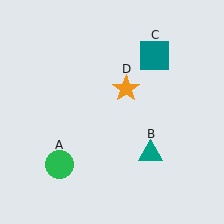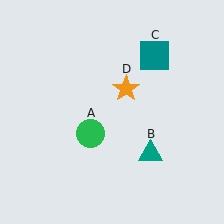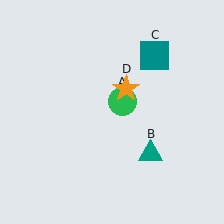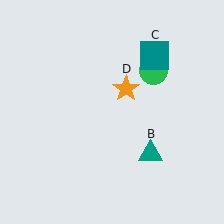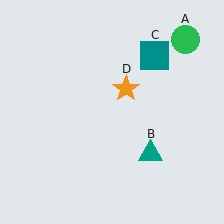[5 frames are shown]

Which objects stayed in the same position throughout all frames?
Teal triangle (object B) and teal square (object C) and orange star (object D) remained stationary.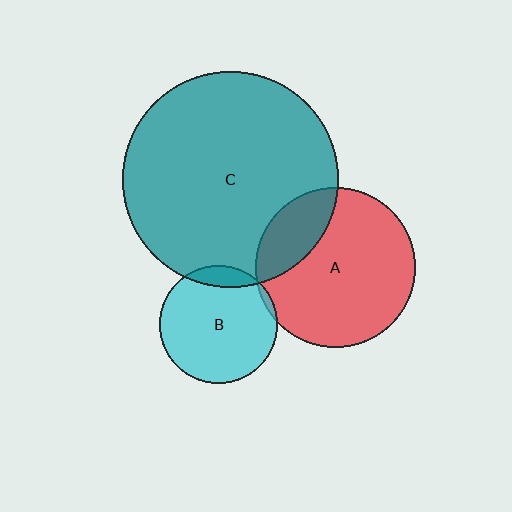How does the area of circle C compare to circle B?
Approximately 3.3 times.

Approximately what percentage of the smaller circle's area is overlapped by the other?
Approximately 5%.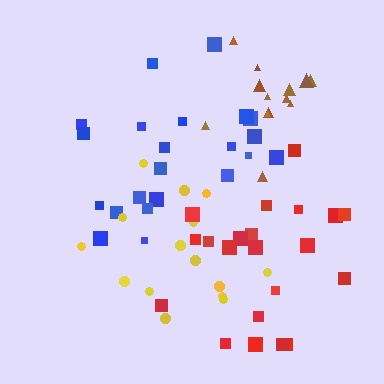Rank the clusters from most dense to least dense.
brown, blue, red, yellow.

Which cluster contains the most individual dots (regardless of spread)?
Blue (22).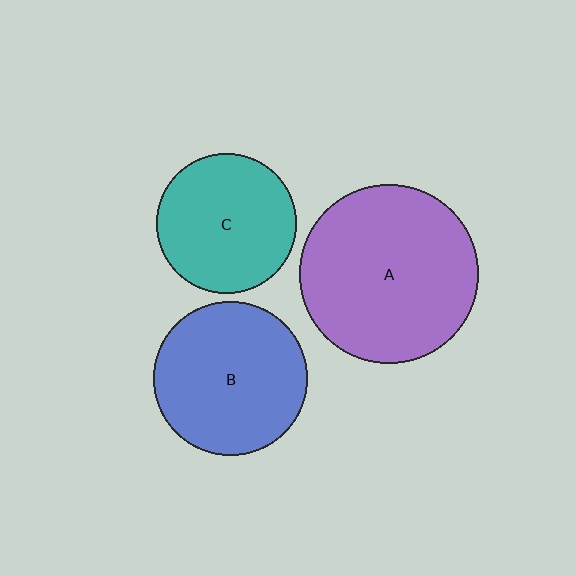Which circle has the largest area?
Circle A (purple).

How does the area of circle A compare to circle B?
Approximately 1.4 times.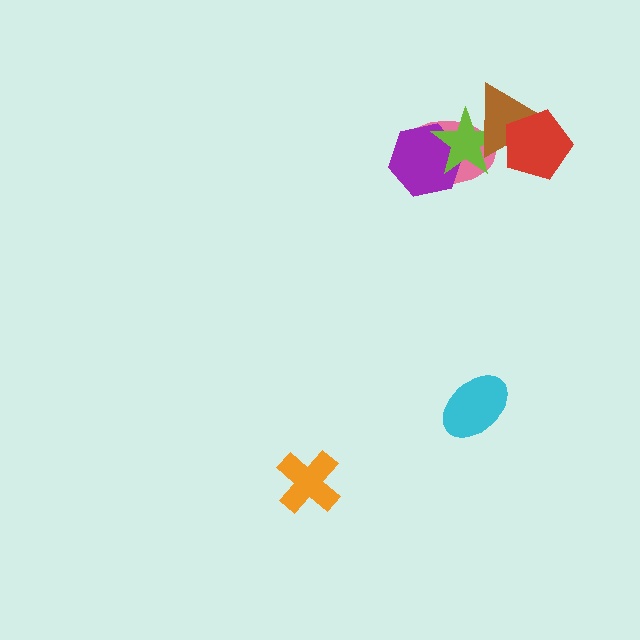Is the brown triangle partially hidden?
Yes, it is partially covered by another shape.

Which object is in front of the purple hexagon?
The lime star is in front of the purple hexagon.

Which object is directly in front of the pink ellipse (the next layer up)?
The purple hexagon is directly in front of the pink ellipse.